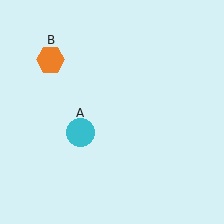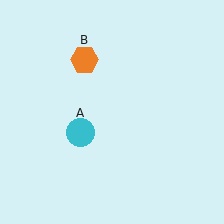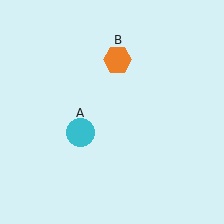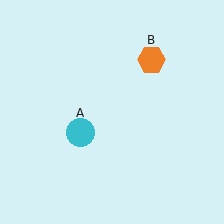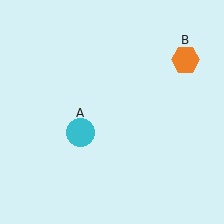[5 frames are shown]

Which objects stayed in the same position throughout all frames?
Cyan circle (object A) remained stationary.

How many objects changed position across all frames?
1 object changed position: orange hexagon (object B).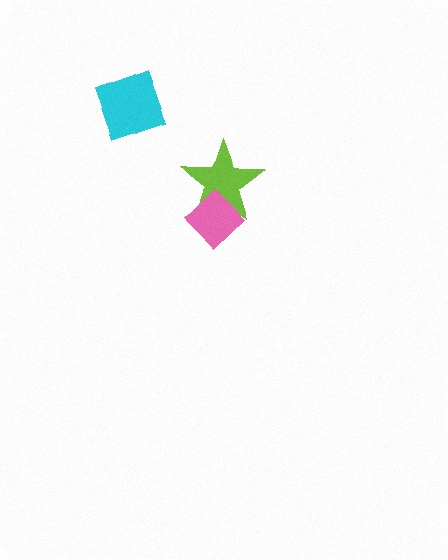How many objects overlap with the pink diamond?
1 object overlaps with the pink diamond.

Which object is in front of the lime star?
The pink diamond is in front of the lime star.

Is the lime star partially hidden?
Yes, it is partially covered by another shape.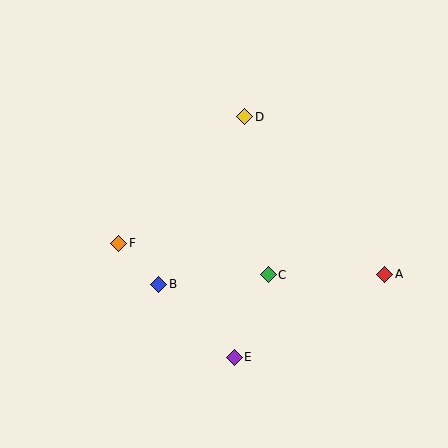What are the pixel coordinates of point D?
Point D is at (245, 117).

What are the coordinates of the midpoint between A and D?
The midpoint between A and D is at (315, 196).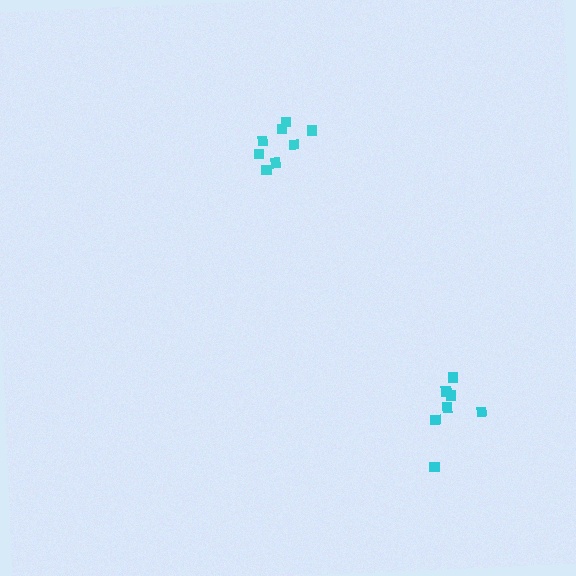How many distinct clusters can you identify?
There are 2 distinct clusters.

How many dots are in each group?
Group 1: 7 dots, Group 2: 8 dots (15 total).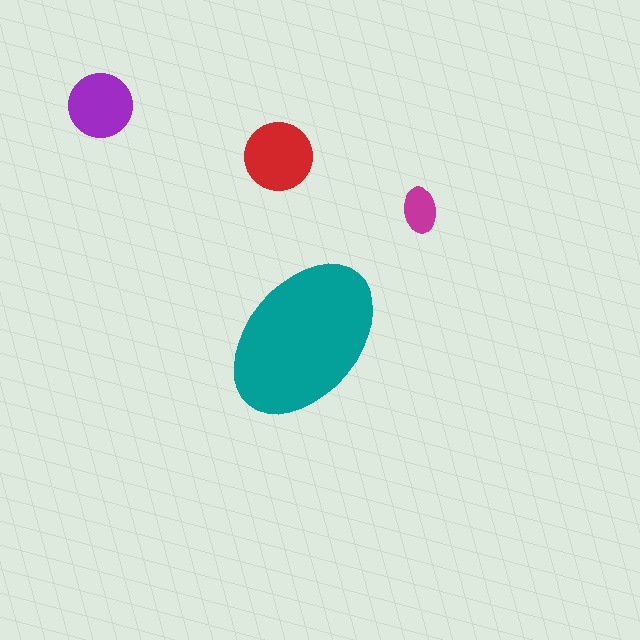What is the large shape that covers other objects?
A teal ellipse.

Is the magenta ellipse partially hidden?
No, the magenta ellipse is fully visible.